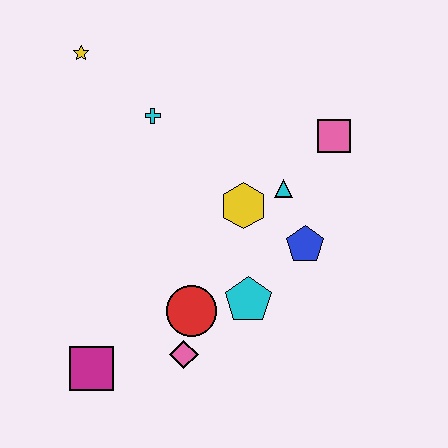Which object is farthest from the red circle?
The yellow star is farthest from the red circle.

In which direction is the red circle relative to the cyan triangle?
The red circle is below the cyan triangle.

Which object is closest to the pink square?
The cyan triangle is closest to the pink square.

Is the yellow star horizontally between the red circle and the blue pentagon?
No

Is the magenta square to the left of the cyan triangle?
Yes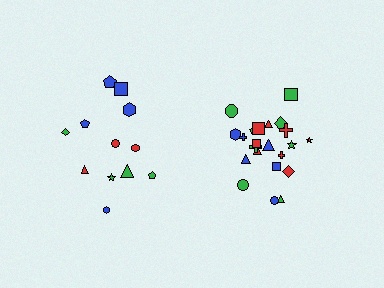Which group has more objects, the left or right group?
The right group.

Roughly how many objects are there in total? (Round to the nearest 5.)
Roughly 35 objects in total.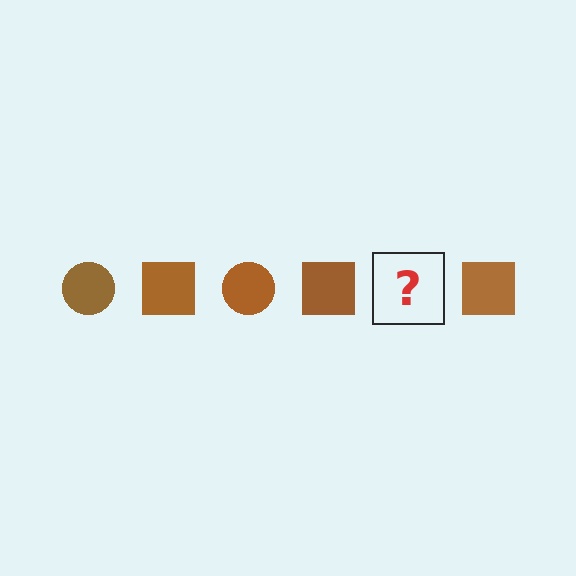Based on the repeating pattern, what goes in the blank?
The blank should be a brown circle.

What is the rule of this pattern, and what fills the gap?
The rule is that the pattern cycles through circle, square shapes in brown. The gap should be filled with a brown circle.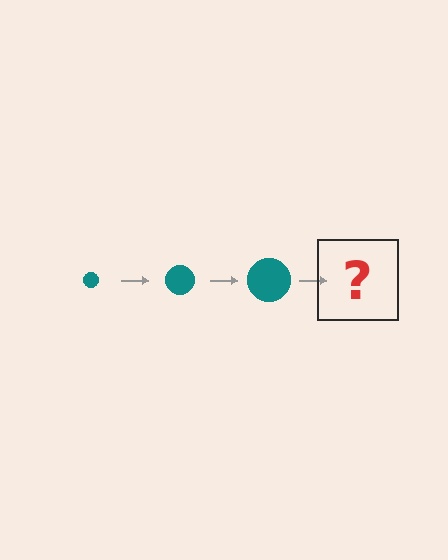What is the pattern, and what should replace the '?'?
The pattern is that the circle gets progressively larger each step. The '?' should be a teal circle, larger than the previous one.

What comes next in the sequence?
The next element should be a teal circle, larger than the previous one.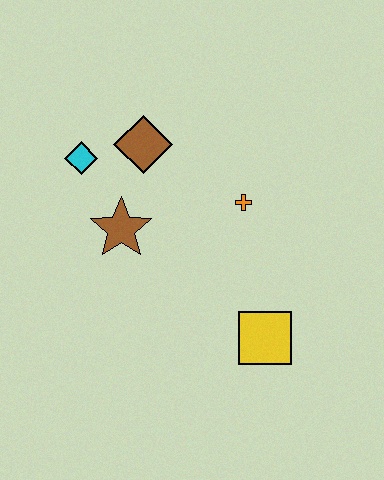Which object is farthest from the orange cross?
The cyan diamond is farthest from the orange cross.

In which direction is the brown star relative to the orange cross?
The brown star is to the left of the orange cross.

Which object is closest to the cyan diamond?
The brown diamond is closest to the cyan diamond.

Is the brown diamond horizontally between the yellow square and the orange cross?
No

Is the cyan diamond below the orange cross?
No